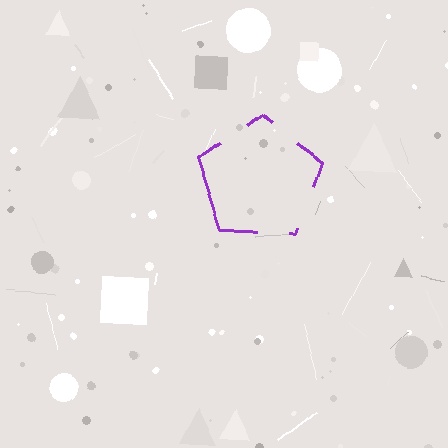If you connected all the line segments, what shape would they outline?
They would outline a pentagon.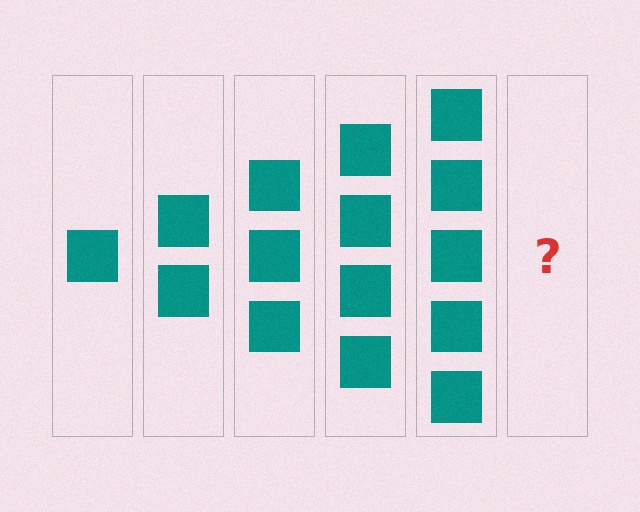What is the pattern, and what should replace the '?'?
The pattern is that each step adds one more square. The '?' should be 6 squares.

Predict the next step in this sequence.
The next step is 6 squares.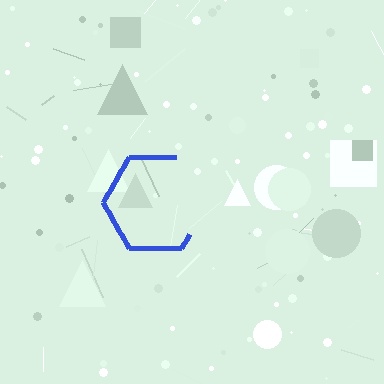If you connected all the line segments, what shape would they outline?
They would outline a hexagon.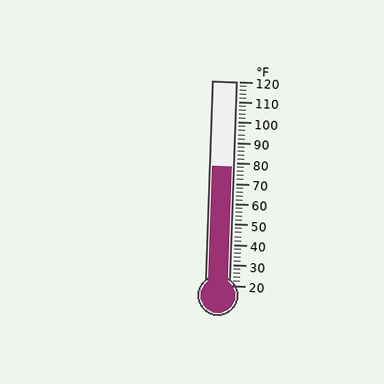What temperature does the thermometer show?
The thermometer shows approximately 78°F.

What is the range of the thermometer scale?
The thermometer scale ranges from 20°F to 120°F.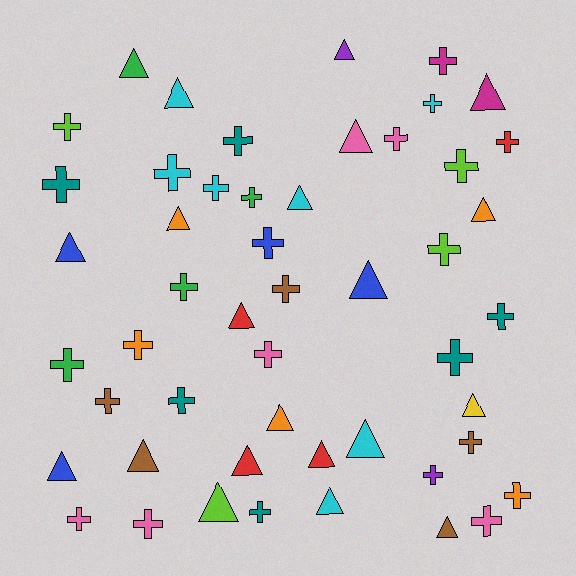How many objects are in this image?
There are 50 objects.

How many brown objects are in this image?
There are 5 brown objects.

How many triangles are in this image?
There are 21 triangles.